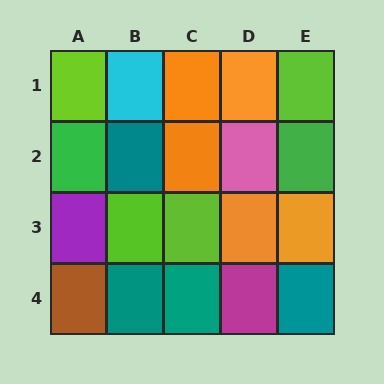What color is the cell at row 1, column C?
Orange.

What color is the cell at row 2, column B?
Teal.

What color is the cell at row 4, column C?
Teal.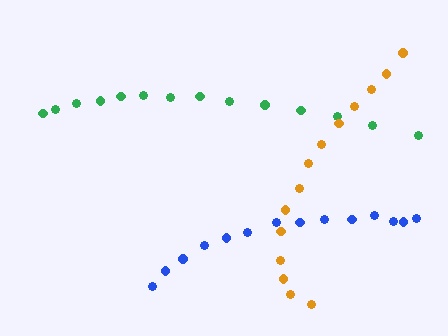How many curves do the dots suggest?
There are 3 distinct paths.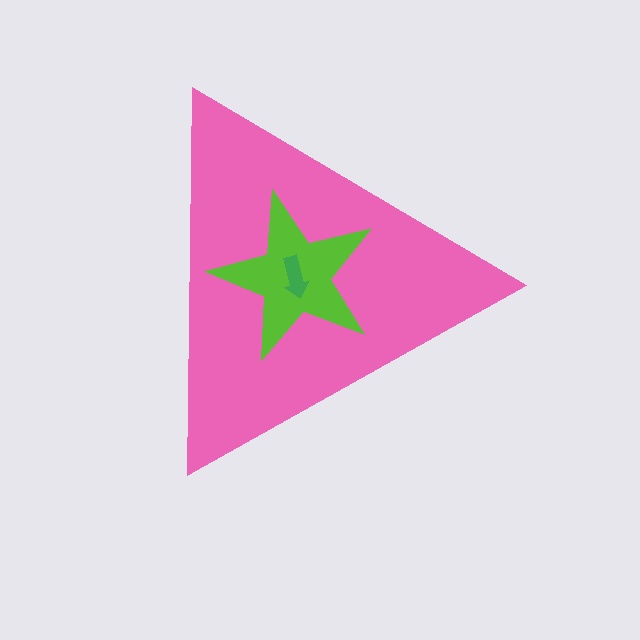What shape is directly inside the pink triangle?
The lime star.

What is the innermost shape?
The green arrow.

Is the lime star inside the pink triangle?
Yes.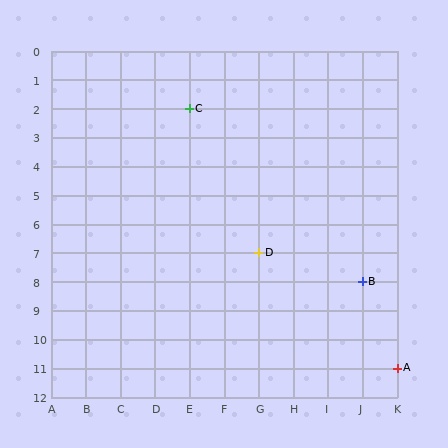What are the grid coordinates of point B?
Point B is at grid coordinates (J, 8).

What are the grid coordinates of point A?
Point A is at grid coordinates (K, 11).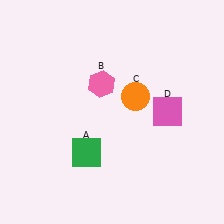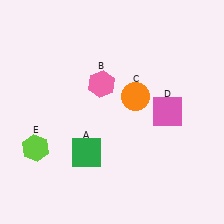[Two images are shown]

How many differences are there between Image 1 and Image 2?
There is 1 difference between the two images.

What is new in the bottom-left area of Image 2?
A lime hexagon (E) was added in the bottom-left area of Image 2.